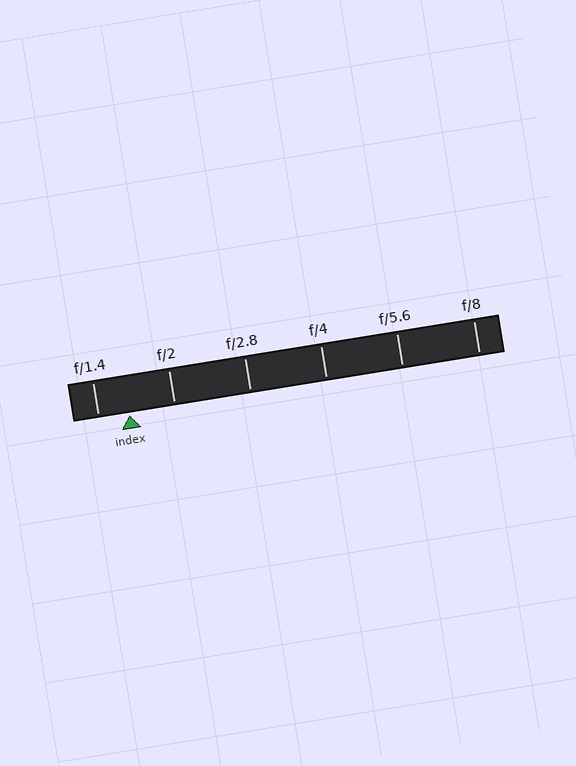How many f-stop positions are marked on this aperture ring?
There are 6 f-stop positions marked.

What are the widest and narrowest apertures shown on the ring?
The widest aperture shown is f/1.4 and the narrowest is f/8.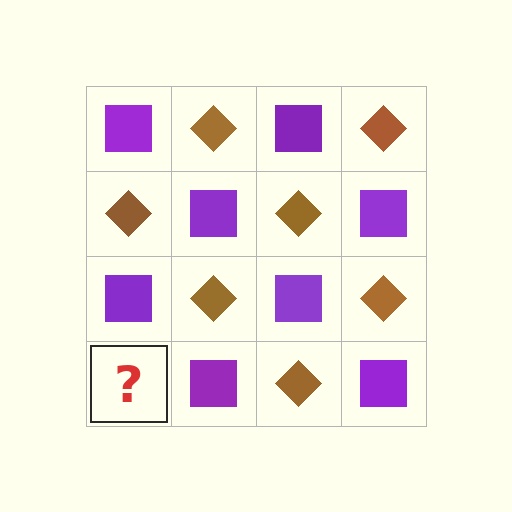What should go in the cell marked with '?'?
The missing cell should contain a brown diamond.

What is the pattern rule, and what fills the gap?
The rule is that it alternates purple square and brown diamond in a checkerboard pattern. The gap should be filled with a brown diamond.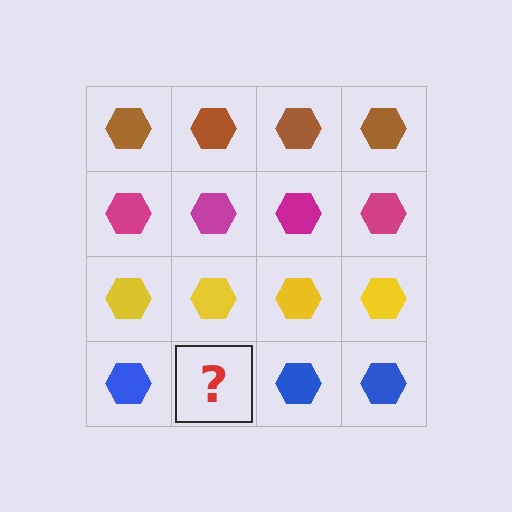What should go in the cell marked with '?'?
The missing cell should contain a blue hexagon.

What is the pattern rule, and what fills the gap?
The rule is that each row has a consistent color. The gap should be filled with a blue hexagon.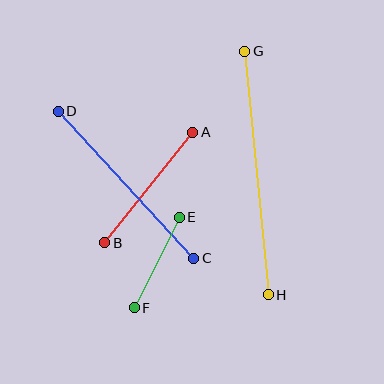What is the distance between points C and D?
The distance is approximately 200 pixels.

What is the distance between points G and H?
The distance is approximately 245 pixels.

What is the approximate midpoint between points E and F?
The midpoint is at approximately (157, 263) pixels.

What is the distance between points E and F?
The distance is approximately 101 pixels.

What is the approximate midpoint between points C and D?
The midpoint is at approximately (126, 185) pixels.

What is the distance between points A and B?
The distance is approximately 141 pixels.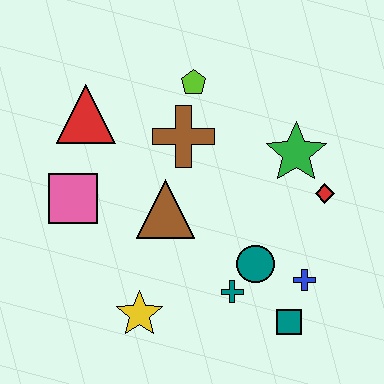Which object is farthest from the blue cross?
The red triangle is farthest from the blue cross.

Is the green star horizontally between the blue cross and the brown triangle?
Yes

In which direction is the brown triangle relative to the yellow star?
The brown triangle is above the yellow star.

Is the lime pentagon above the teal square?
Yes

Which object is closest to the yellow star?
The teal cross is closest to the yellow star.